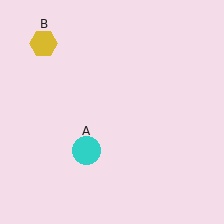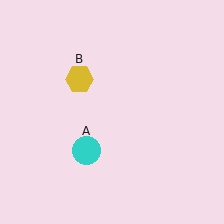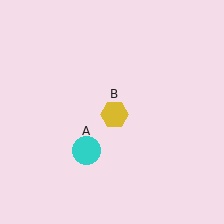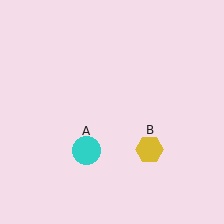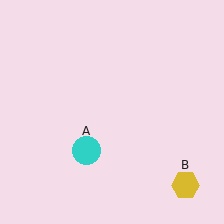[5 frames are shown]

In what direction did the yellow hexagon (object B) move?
The yellow hexagon (object B) moved down and to the right.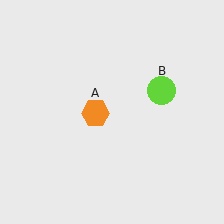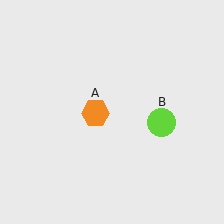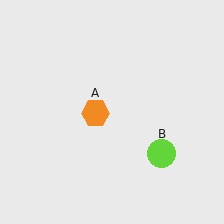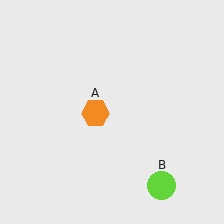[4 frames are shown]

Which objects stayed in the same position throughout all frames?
Orange hexagon (object A) remained stationary.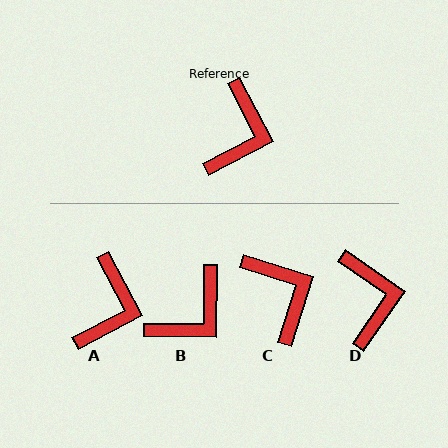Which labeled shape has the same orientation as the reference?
A.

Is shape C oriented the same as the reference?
No, it is off by about 44 degrees.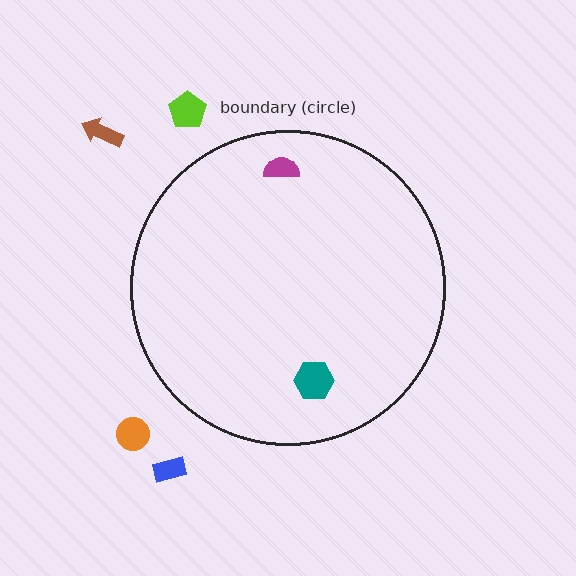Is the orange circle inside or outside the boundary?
Outside.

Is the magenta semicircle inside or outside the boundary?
Inside.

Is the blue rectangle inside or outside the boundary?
Outside.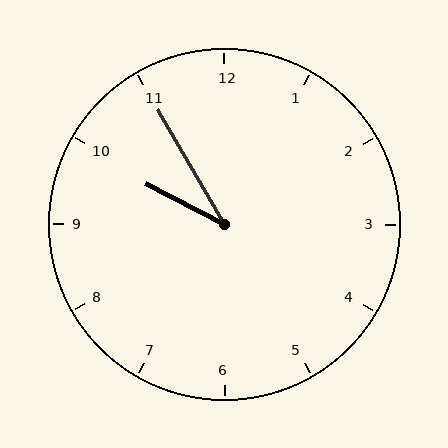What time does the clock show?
9:55.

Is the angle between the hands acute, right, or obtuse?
It is acute.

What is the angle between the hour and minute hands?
Approximately 32 degrees.